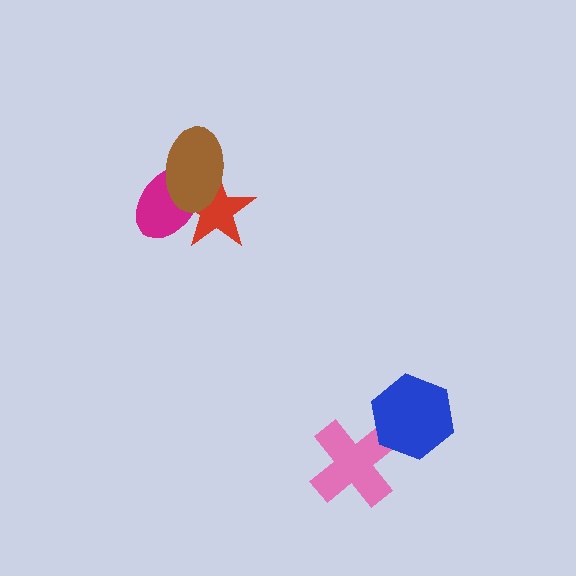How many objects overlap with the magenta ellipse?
2 objects overlap with the magenta ellipse.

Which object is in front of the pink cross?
The blue hexagon is in front of the pink cross.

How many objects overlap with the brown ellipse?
2 objects overlap with the brown ellipse.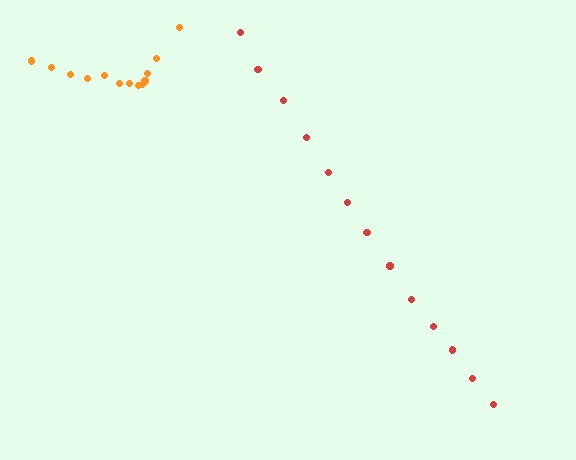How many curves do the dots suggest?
There are 2 distinct paths.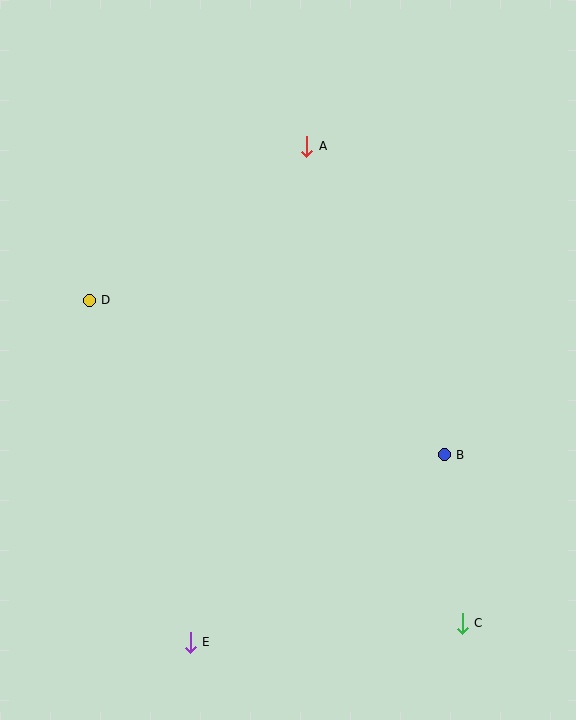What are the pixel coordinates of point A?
Point A is at (307, 146).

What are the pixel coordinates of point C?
Point C is at (462, 623).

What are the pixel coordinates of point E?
Point E is at (190, 642).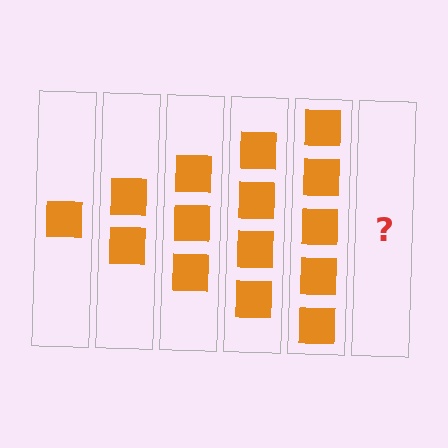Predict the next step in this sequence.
The next step is 6 squares.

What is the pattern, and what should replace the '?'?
The pattern is that each step adds one more square. The '?' should be 6 squares.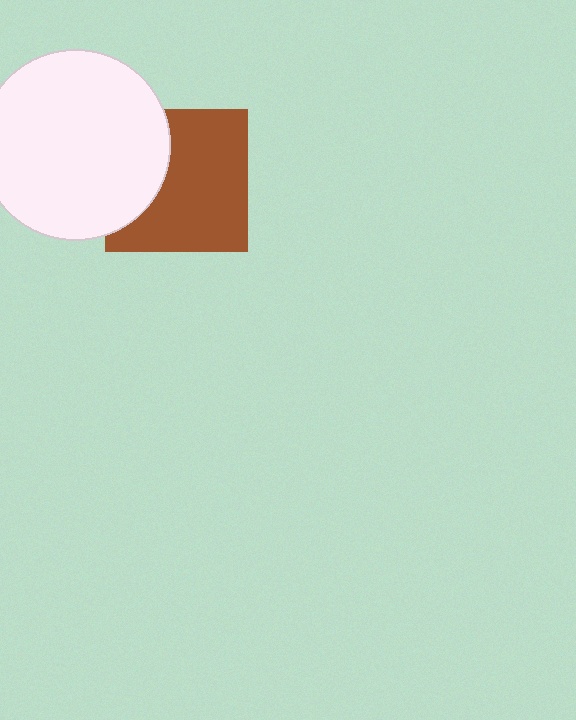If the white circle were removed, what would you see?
You would see the complete brown square.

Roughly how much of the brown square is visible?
Most of it is visible (roughly 67%).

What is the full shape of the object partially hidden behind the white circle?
The partially hidden object is a brown square.